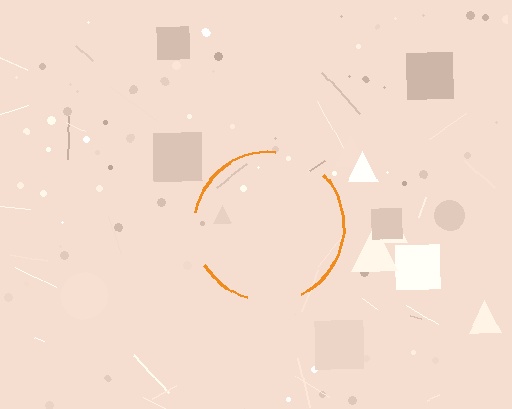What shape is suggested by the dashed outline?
The dashed outline suggests a circle.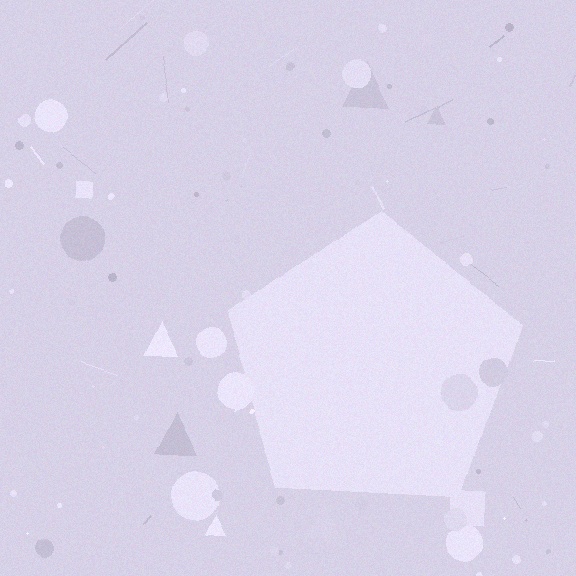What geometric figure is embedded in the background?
A pentagon is embedded in the background.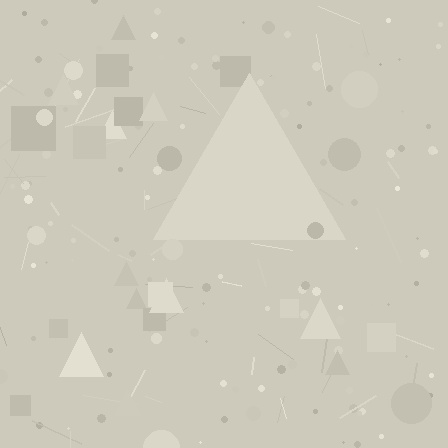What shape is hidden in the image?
A triangle is hidden in the image.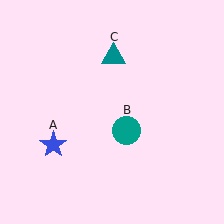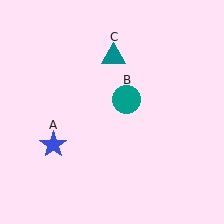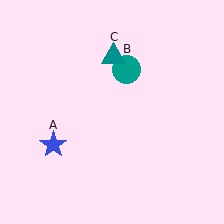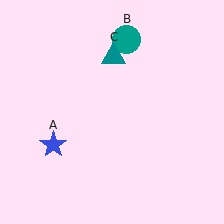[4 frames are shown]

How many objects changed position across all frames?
1 object changed position: teal circle (object B).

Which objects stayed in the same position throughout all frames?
Blue star (object A) and teal triangle (object C) remained stationary.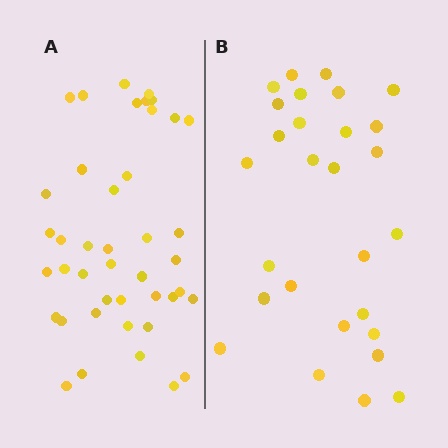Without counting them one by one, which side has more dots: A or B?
Region A (the left region) has more dots.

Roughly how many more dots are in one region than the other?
Region A has approximately 15 more dots than region B.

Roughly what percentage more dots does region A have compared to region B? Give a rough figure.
About 50% more.